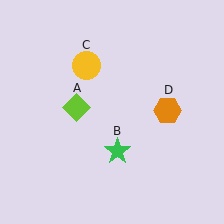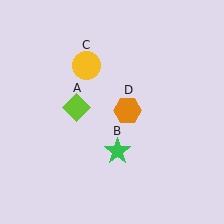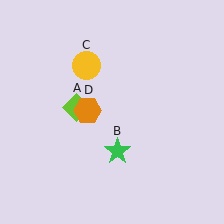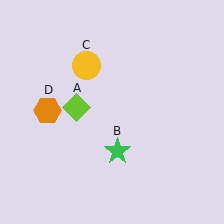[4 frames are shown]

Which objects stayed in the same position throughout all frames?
Lime diamond (object A) and green star (object B) and yellow circle (object C) remained stationary.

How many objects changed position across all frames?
1 object changed position: orange hexagon (object D).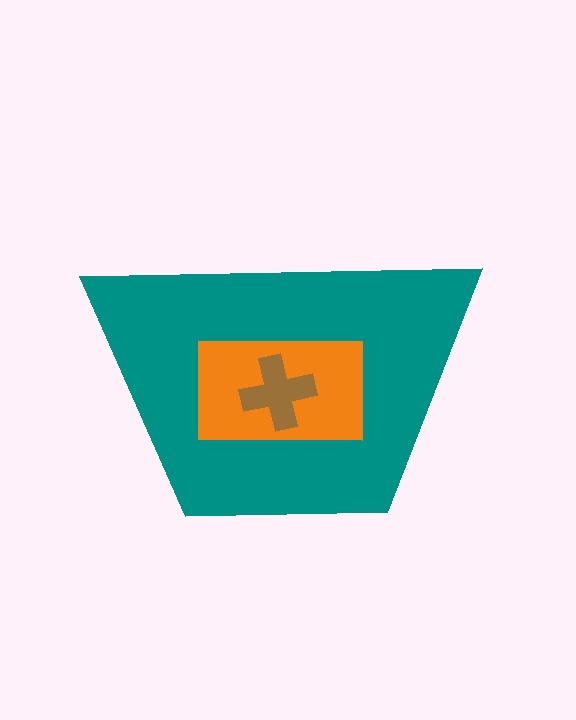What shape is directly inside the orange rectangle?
The brown cross.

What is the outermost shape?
The teal trapezoid.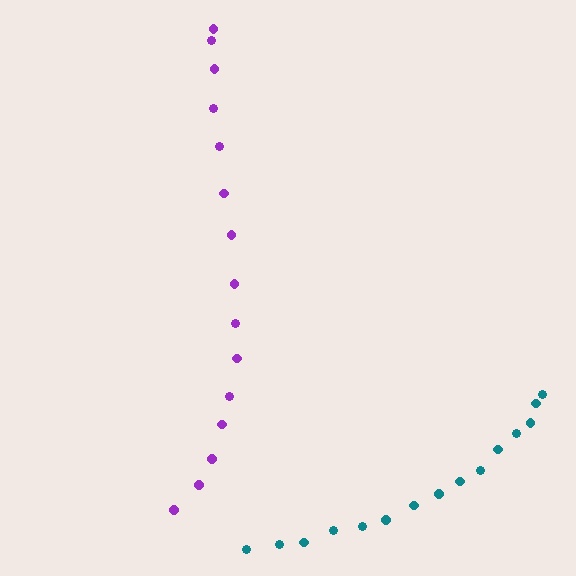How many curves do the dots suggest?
There are 2 distinct paths.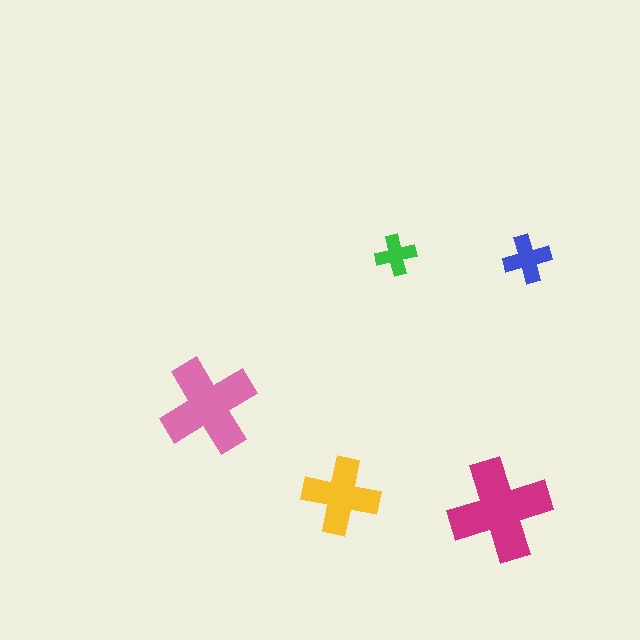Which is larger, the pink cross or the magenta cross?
The magenta one.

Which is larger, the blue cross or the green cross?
The blue one.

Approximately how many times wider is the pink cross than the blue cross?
About 2 times wider.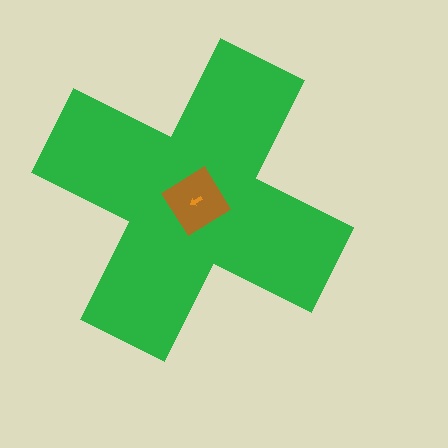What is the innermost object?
The orange arrow.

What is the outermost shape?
The green cross.